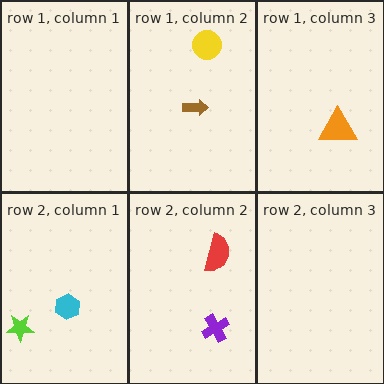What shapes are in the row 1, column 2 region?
The brown arrow, the yellow circle.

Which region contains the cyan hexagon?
The row 2, column 1 region.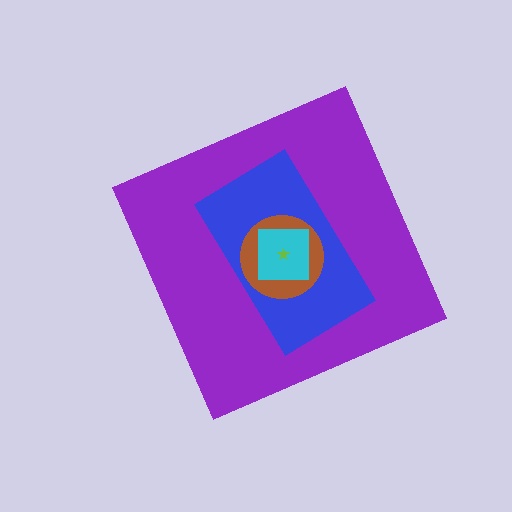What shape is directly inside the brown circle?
The cyan square.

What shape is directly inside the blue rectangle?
The brown circle.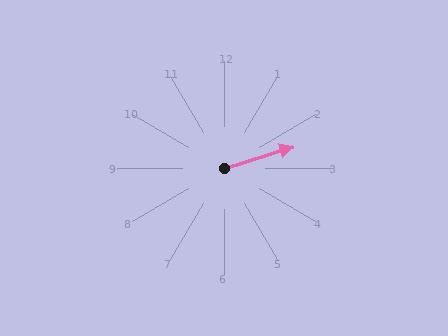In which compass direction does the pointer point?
East.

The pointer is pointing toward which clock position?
Roughly 2 o'clock.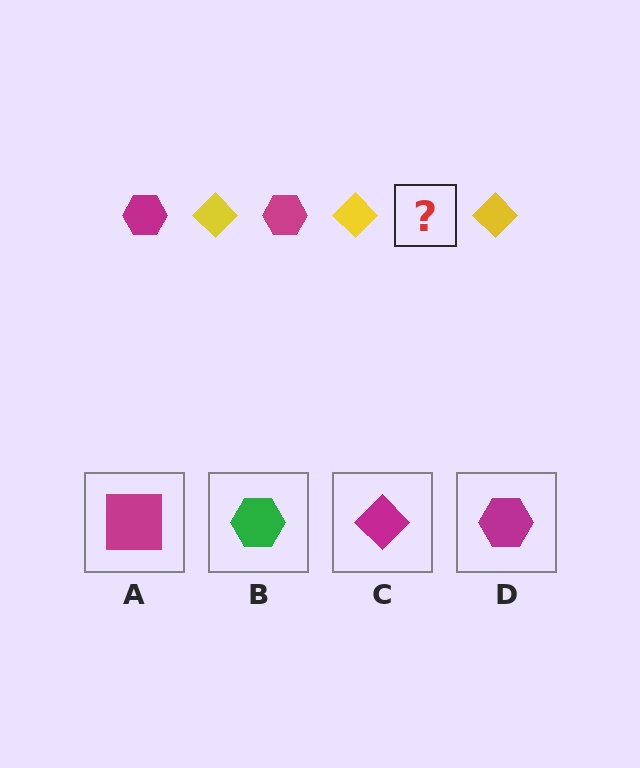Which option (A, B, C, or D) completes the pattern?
D.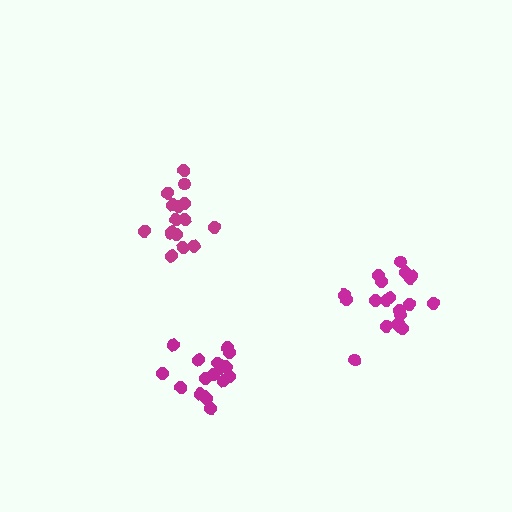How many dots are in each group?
Group 1: 17 dots, Group 2: 16 dots, Group 3: 20 dots (53 total).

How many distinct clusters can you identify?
There are 3 distinct clusters.